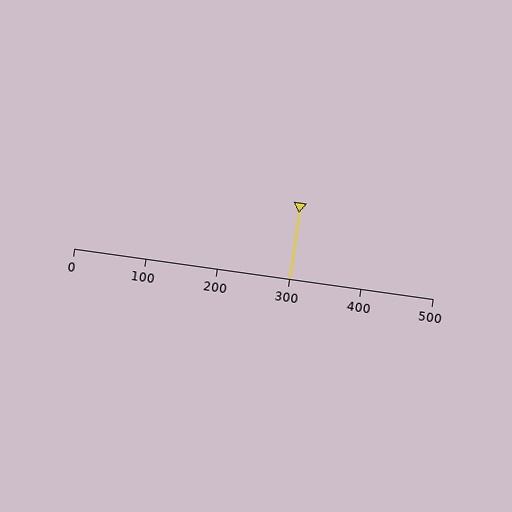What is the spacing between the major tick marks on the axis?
The major ticks are spaced 100 apart.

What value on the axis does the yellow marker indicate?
The marker indicates approximately 300.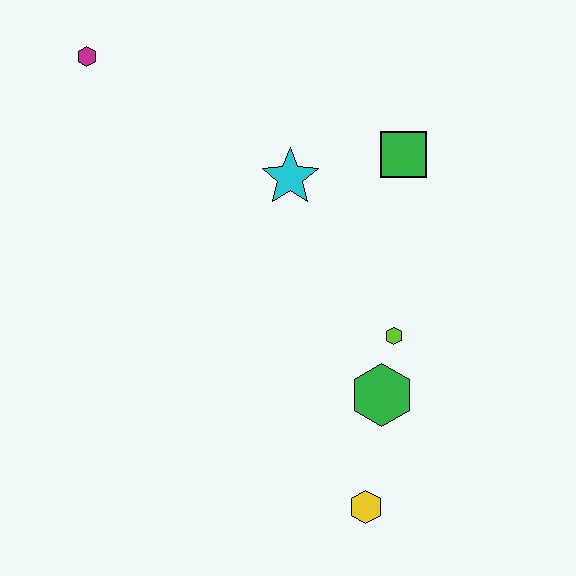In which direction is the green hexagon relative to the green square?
The green hexagon is below the green square.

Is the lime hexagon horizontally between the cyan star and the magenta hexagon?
No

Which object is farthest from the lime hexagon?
The magenta hexagon is farthest from the lime hexagon.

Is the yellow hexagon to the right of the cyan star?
Yes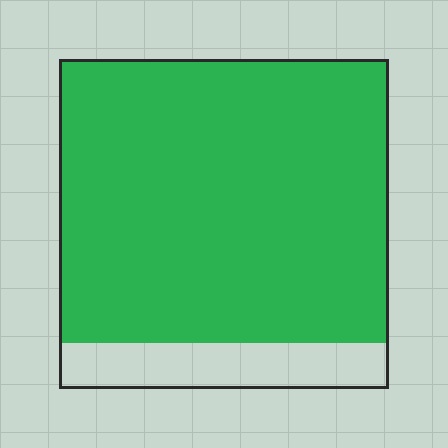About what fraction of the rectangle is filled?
About seven eighths (7/8).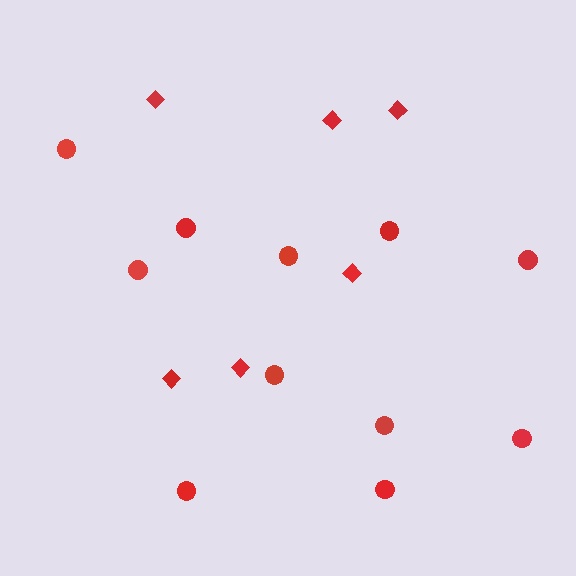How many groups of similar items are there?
There are 2 groups: one group of diamonds (6) and one group of circles (11).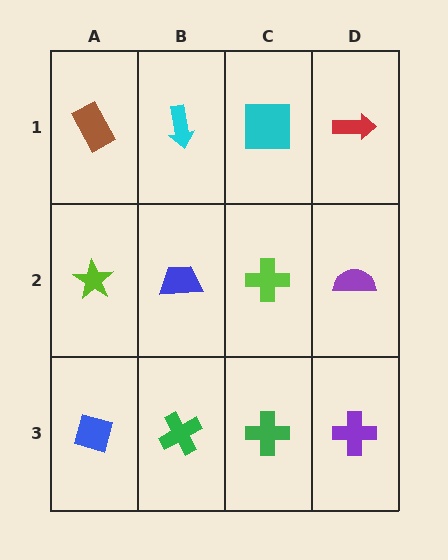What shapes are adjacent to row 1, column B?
A blue trapezoid (row 2, column B), a brown rectangle (row 1, column A), a cyan square (row 1, column C).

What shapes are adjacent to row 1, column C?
A lime cross (row 2, column C), a cyan arrow (row 1, column B), a red arrow (row 1, column D).